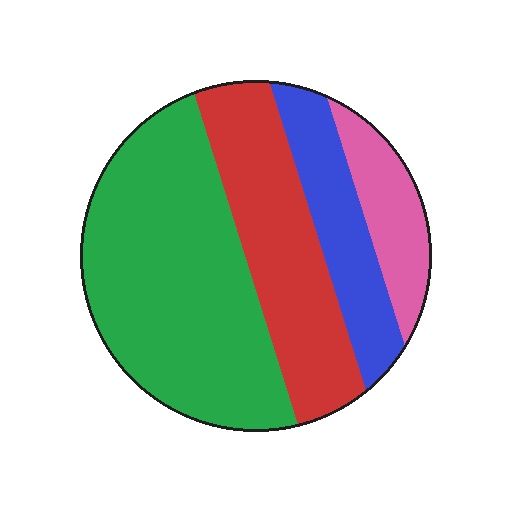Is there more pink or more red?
Red.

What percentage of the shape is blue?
Blue covers 16% of the shape.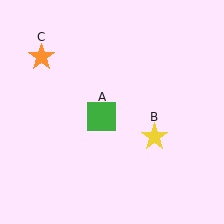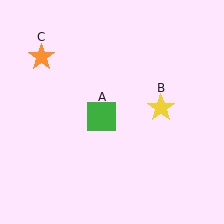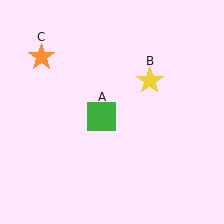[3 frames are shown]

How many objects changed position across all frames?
1 object changed position: yellow star (object B).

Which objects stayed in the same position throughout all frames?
Green square (object A) and orange star (object C) remained stationary.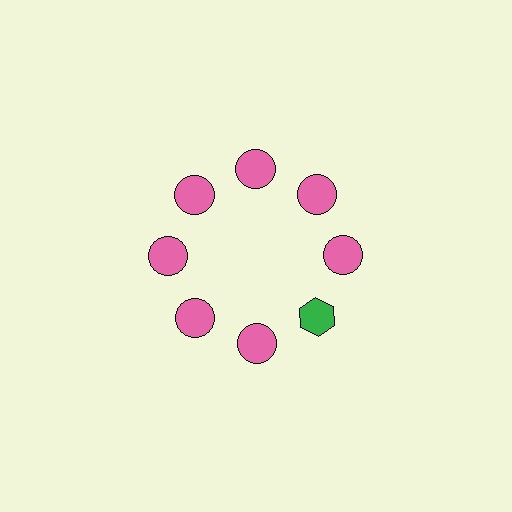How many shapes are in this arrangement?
There are 8 shapes arranged in a ring pattern.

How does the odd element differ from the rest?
It differs in both color (green instead of pink) and shape (hexagon instead of circle).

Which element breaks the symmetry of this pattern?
The green hexagon at roughly the 4 o'clock position breaks the symmetry. All other shapes are pink circles.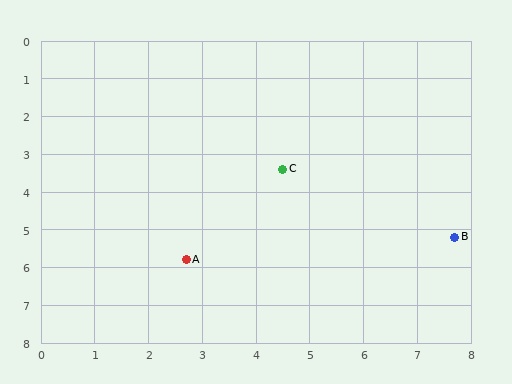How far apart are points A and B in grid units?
Points A and B are about 5.0 grid units apart.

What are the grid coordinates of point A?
Point A is at approximately (2.7, 5.8).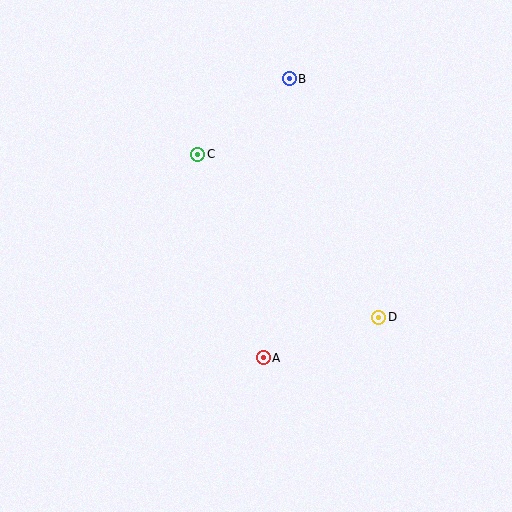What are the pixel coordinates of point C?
Point C is at (198, 154).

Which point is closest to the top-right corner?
Point B is closest to the top-right corner.